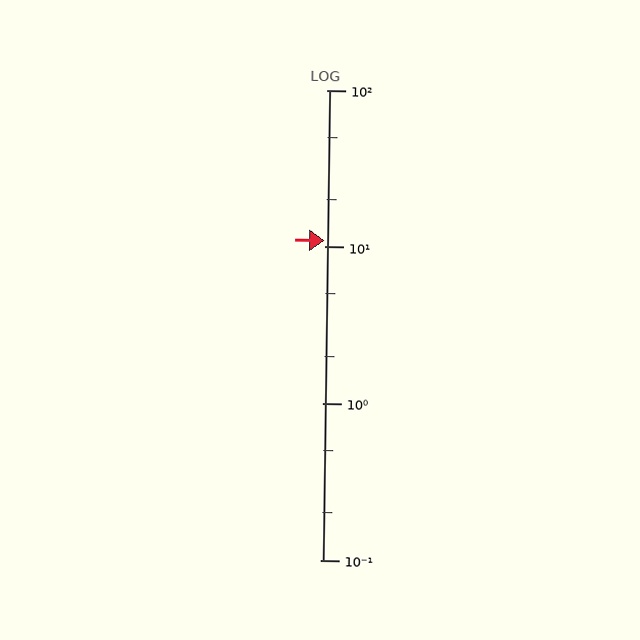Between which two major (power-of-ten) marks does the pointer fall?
The pointer is between 10 and 100.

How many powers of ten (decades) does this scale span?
The scale spans 3 decades, from 0.1 to 100.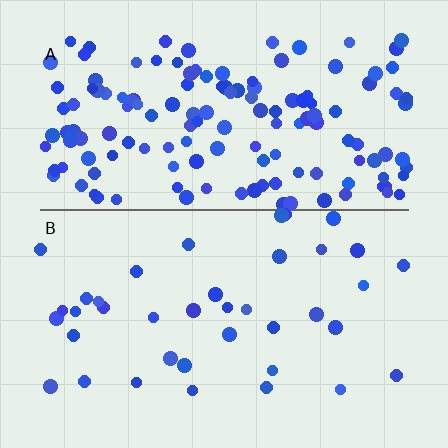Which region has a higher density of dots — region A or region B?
A (the top).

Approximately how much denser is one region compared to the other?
Approximately 3.9× — region A over region B.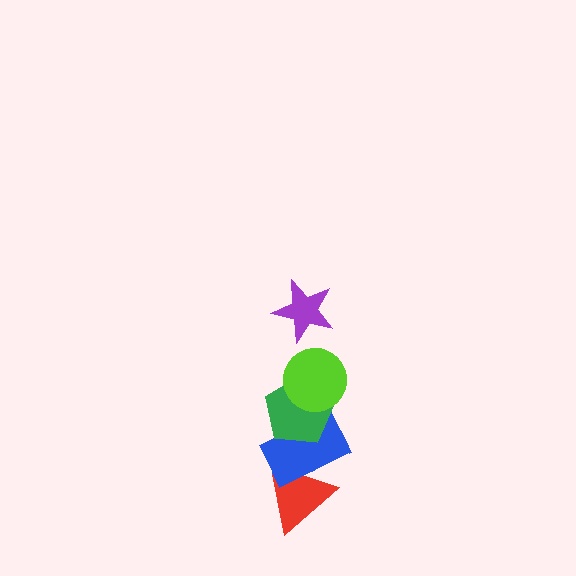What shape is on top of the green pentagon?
The lime circle is on top of the green pentagon.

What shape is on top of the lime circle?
The purple star is on top of the lime circle.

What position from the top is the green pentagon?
The green pentagon is 3rd from the top.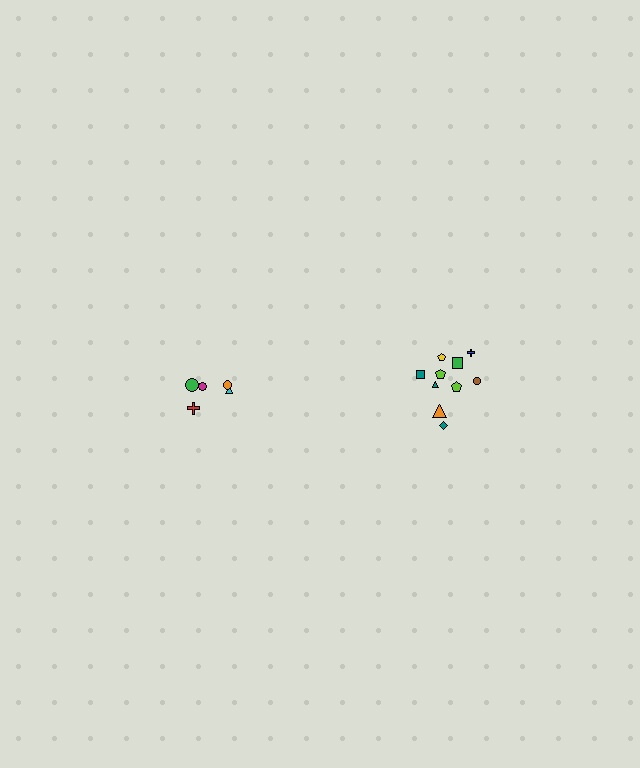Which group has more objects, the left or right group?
The right group.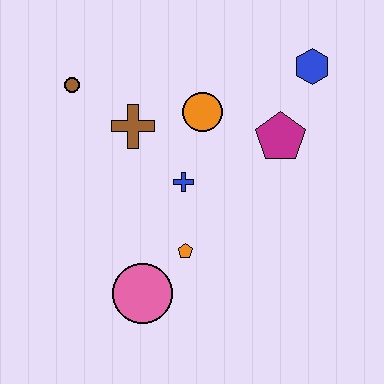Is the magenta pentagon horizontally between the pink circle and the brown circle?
No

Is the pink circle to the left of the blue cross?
Yes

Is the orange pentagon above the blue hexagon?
No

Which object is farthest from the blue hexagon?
The pink circle is farthest from the blue hexagon.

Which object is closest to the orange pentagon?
The pink circle is closest to the orange pentagon.